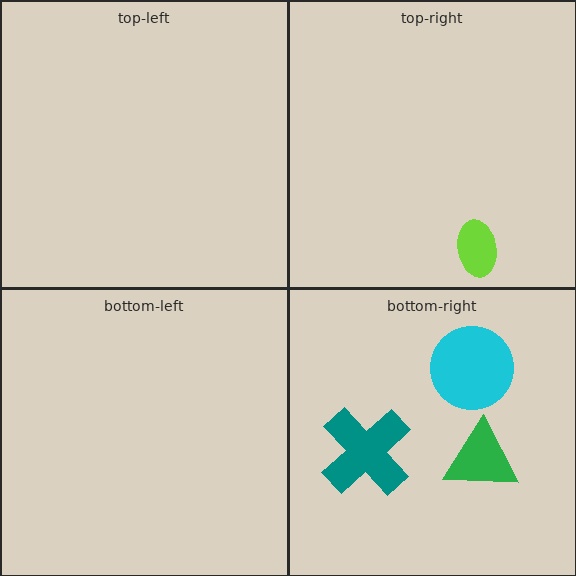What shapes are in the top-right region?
The lime ellipse.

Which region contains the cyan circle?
The bottom-right region.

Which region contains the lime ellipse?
The top-right region.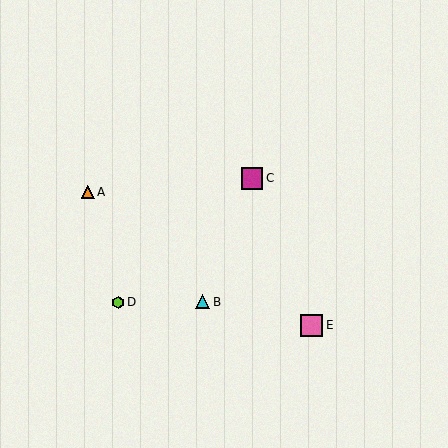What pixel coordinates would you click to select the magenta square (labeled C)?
Click at (252, 178) to select the magenta square C.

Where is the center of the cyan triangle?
The center of the cyan triangle is at (202, 302).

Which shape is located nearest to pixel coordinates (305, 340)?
The pink square (labeled E) at (311, 325) is nearest to that location.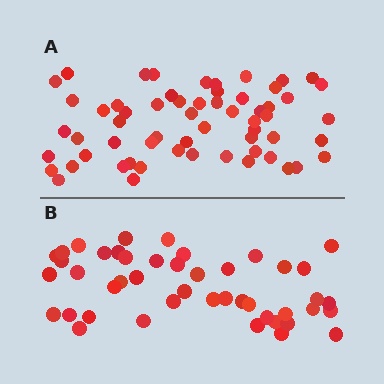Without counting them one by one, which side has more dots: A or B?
Region A (the top region) has more dots.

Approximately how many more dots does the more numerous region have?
Region A has approximately 15 more dots than region B.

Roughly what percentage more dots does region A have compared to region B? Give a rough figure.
About 35% more.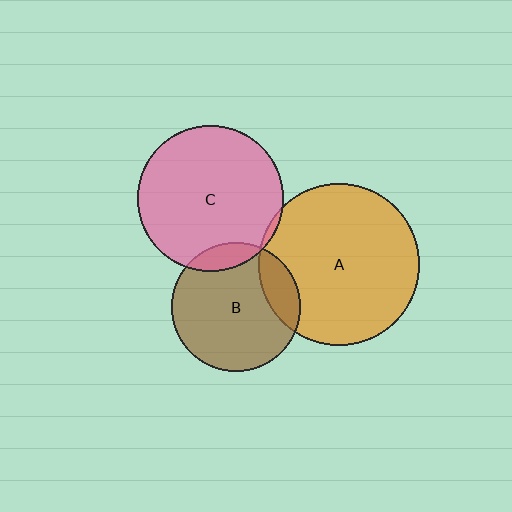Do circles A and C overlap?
Yes.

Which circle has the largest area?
Circle A (orange).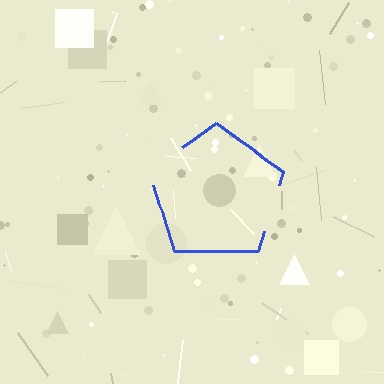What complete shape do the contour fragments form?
The contour fragments form a pentagon.